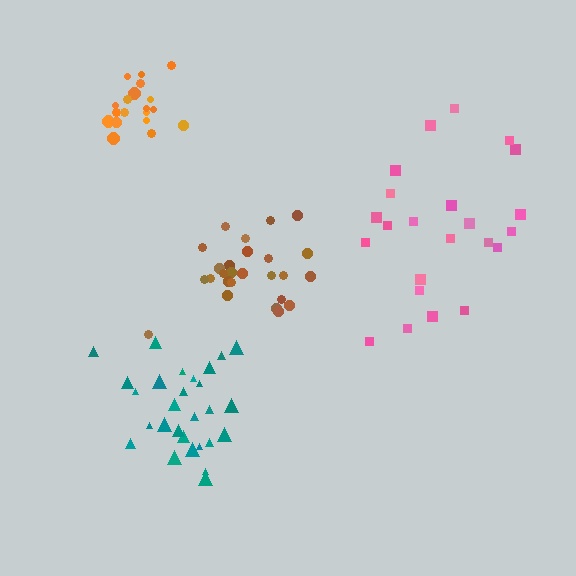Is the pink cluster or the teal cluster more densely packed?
Teal.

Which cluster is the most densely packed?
Orange.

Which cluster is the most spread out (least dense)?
Pink.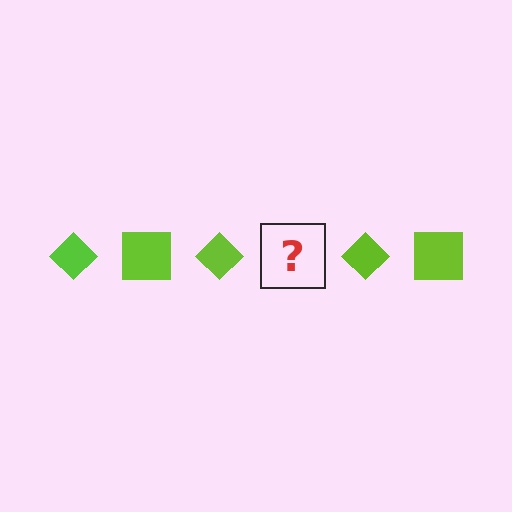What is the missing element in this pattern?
The missing element is a lime square.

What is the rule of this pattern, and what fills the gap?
The rule is that the pattern cycles through diamond, square shapes in lime. The gap should be filled with a lime square.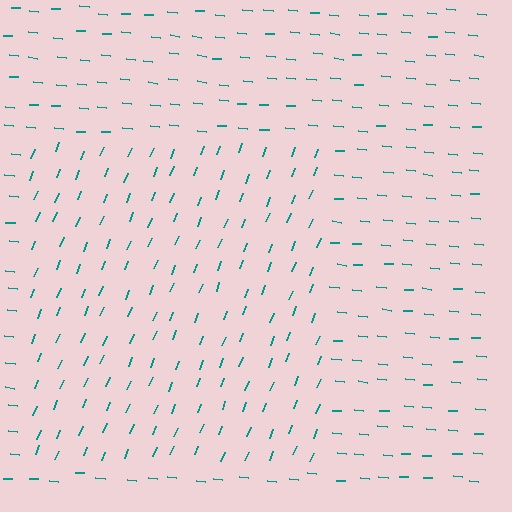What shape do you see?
I see a rectangle.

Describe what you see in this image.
The image is filled with small teal line segments. A rectangle region in the image has lines oriented differently from the surrounding lines, creating a visible texture boundary.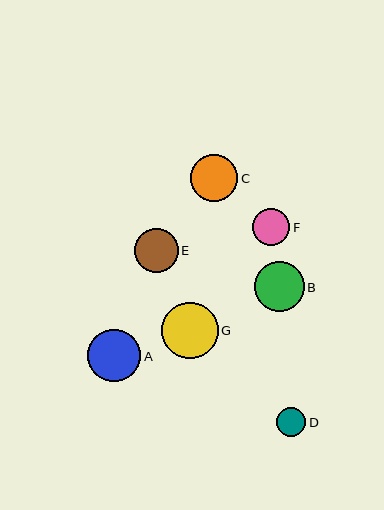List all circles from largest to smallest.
From largest to smallest: G, A, B, C, E, F, D.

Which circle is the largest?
Circle G is the largest with a size of approximately 57 pixels.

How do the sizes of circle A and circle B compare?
Circle A and circle B are approximately the same size.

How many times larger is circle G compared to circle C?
Circle G is approximately 1.2 times the size of circle C.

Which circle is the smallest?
Circle D is the smallest with a size of approximately 29 pixels.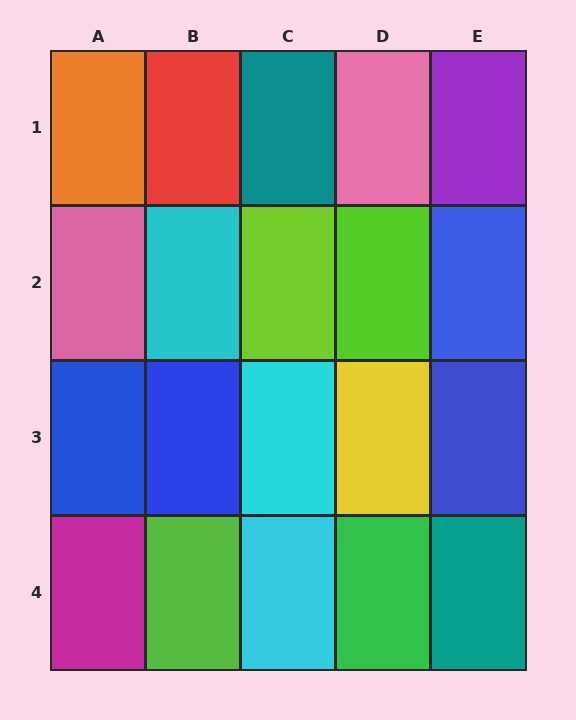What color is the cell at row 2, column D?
Lime.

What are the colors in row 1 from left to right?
Orange, red, teal, pink, purple.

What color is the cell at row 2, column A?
Pink.